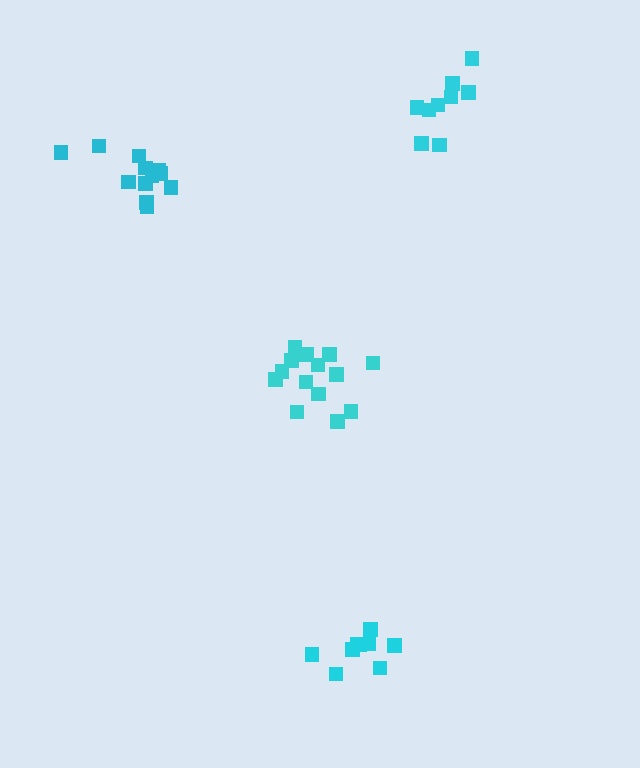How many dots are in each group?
Group 1: 14 dots, Group 2: 9 dots, Group 3: 13 dots, Group 4: 9 dots (45 total).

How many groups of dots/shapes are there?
There are 4 groups.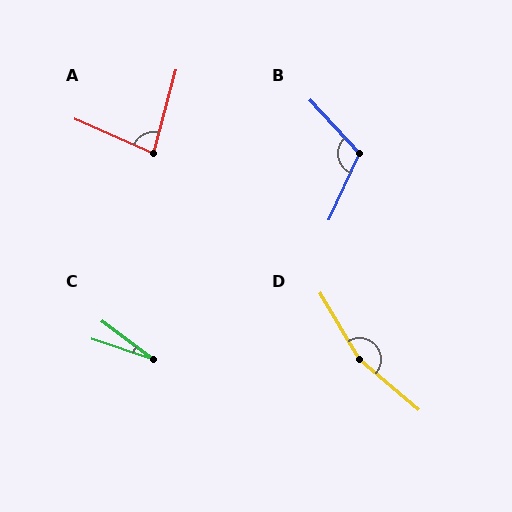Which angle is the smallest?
C, at approximately 18 degrees.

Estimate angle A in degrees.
Approximately 81 degrees.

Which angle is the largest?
D, at approximately 161 degrees.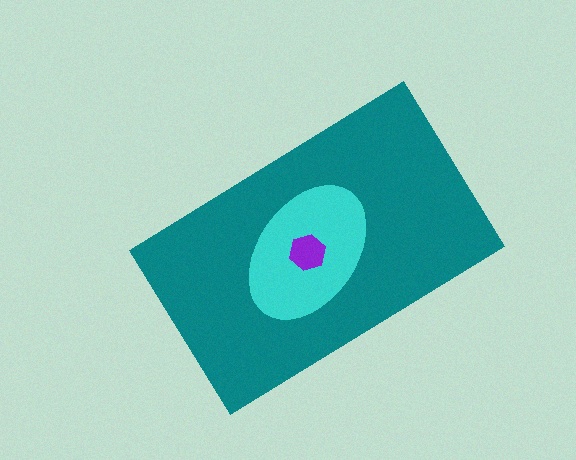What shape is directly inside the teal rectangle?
The cyan ellipse.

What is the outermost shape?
The teal rectangle.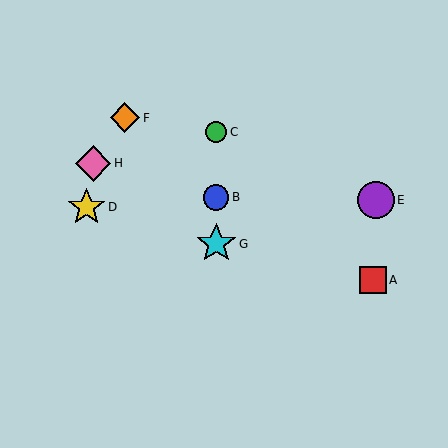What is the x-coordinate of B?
Object B is at x≈216.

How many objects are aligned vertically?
3 objects (B, C, G) are aligned vertically.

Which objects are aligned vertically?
Objects B, C, G are aligned vertically.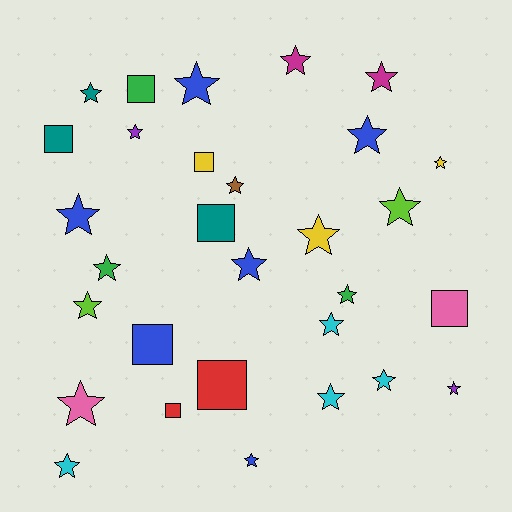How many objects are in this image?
There are 30 objects.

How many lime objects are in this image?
There are 2 lime objects.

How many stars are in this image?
There are 22 stars.